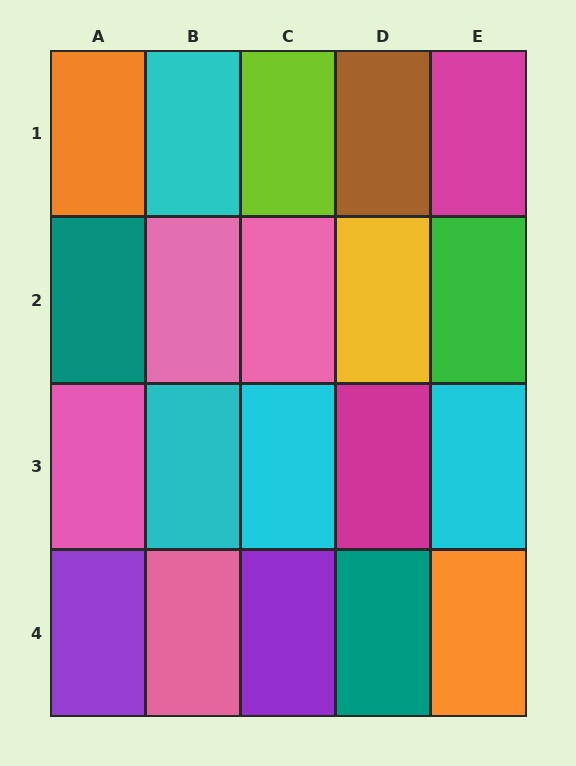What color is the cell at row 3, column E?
Cyan.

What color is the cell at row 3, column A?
Pink.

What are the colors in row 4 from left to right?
Purple, pink, purple, teal, orange.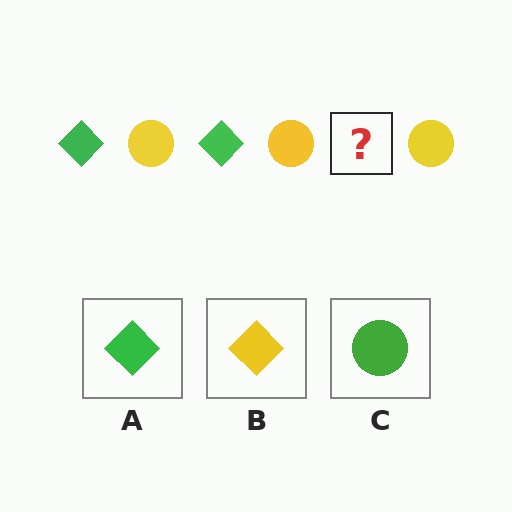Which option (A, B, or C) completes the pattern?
A.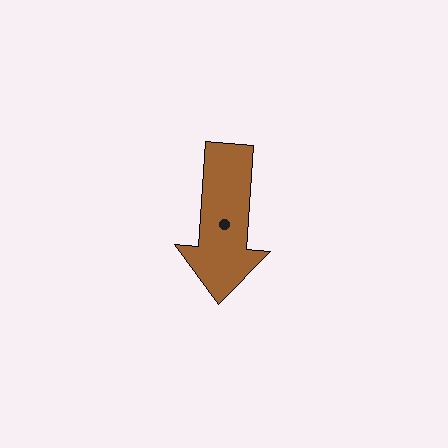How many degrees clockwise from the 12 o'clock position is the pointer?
Approximately 184 degrees.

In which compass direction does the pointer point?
South.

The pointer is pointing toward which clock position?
Roughly 6 o'clock.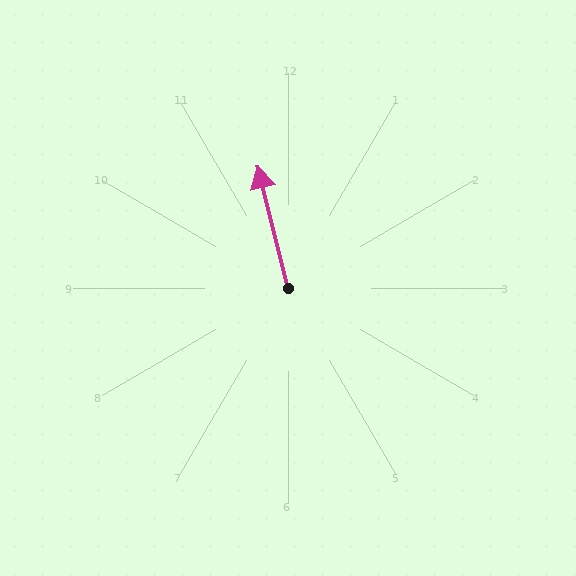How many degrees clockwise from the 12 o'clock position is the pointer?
Approximately 346 degrees.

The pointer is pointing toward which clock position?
Roughly 12 o'clock.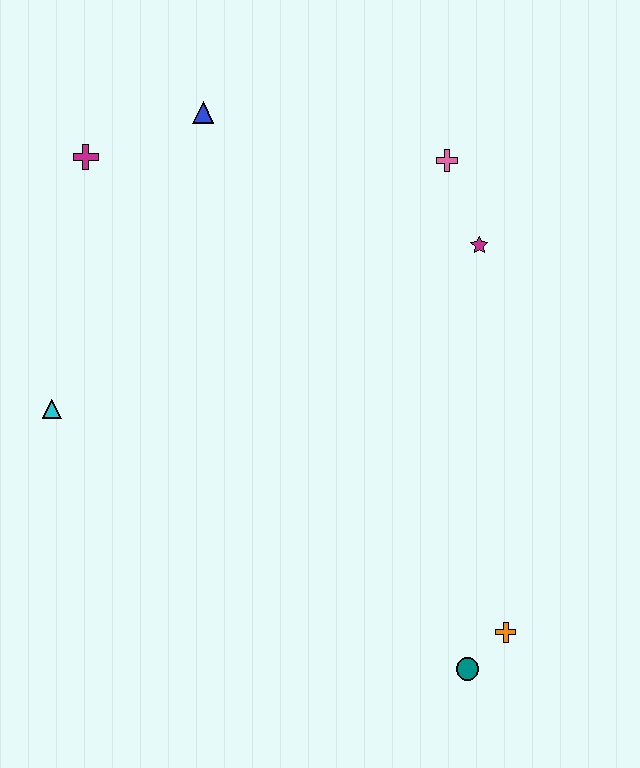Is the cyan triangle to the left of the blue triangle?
Yes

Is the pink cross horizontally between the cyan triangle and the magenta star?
Yes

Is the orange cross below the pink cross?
Yes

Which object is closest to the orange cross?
The teal circle is closest to the orange cross.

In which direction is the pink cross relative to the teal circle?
The pink cross is above the teal circle.